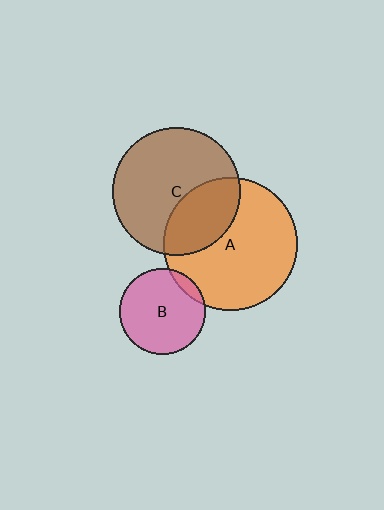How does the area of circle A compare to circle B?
Approximately 2.4 times.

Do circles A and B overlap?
Yes.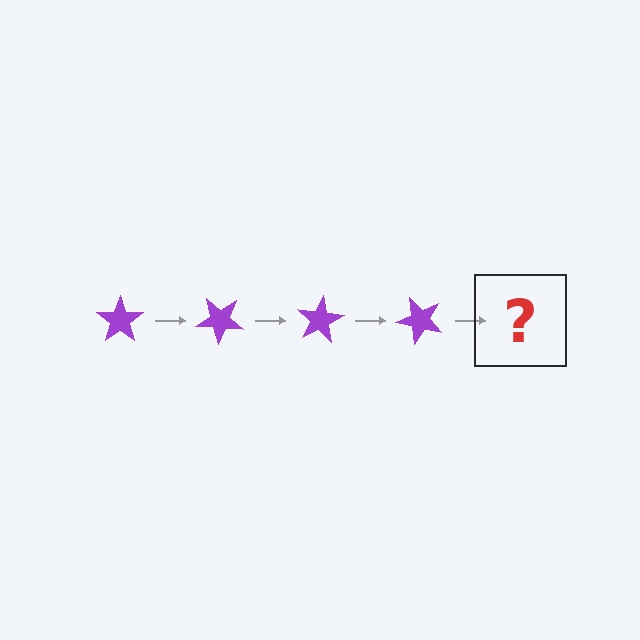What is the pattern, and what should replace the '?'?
The pattern is that the star rotates 40 degrees each step. The '?' should be a purple star rotated 160 degrees.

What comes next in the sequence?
The next element should be a purple star rotated 160 degrees.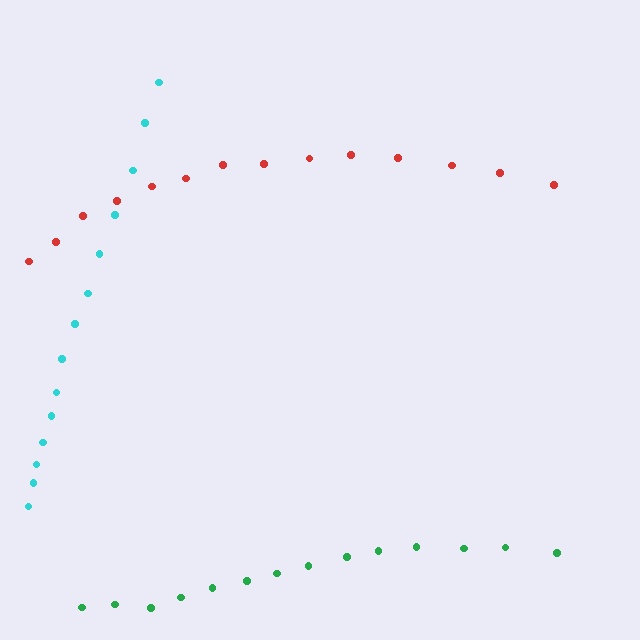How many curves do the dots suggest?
There are 3 distinct paths.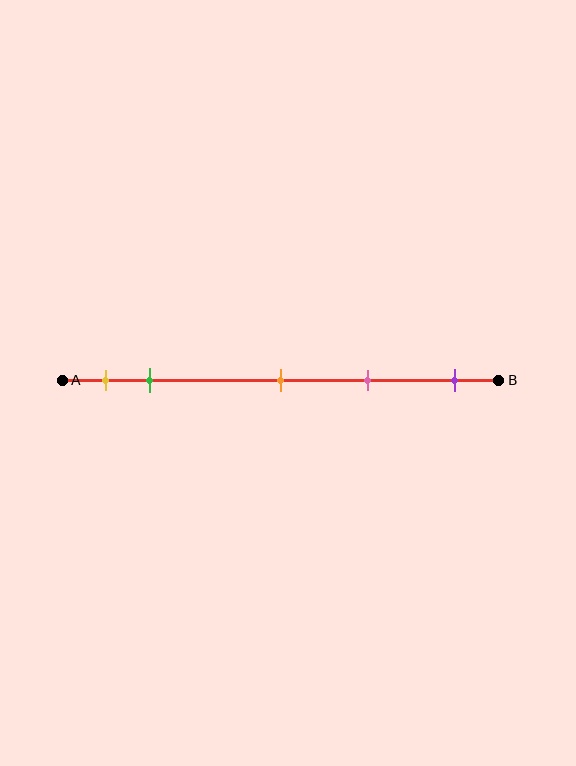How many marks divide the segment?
There are 5 marks dividing the segment.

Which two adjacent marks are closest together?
The yellow and green marks are the closest adjacent pair.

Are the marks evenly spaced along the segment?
No, the marks are not evenly spaced.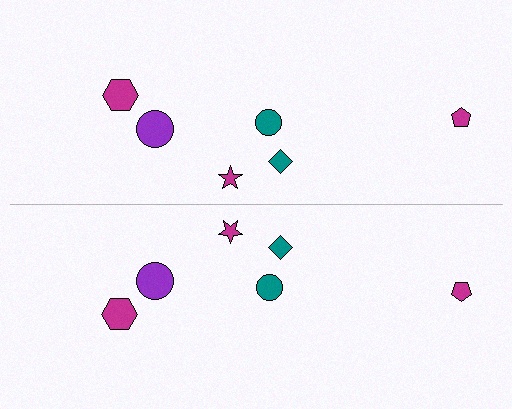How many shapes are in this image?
There are 12 shapes in this image.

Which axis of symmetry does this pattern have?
The pattern has a horizontal axis of symmetry running through the center of the image.